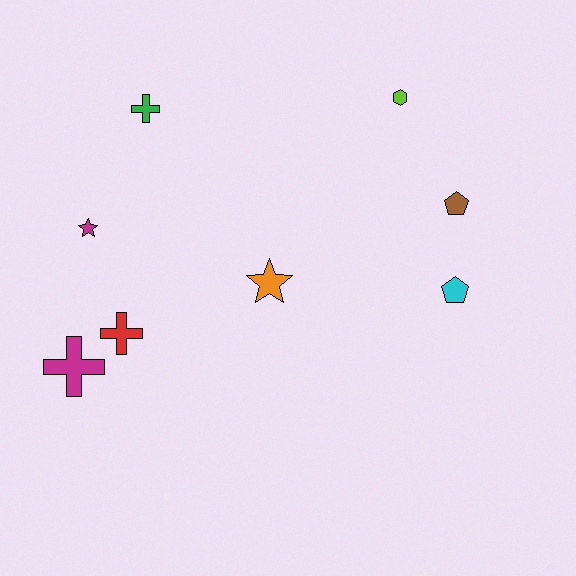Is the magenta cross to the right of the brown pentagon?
No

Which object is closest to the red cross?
The magenta cross is closest to the red cross.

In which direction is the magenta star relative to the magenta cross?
The magenta star is above the magenta cross.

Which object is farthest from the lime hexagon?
The magenta cross is farthest from the lime hexagon.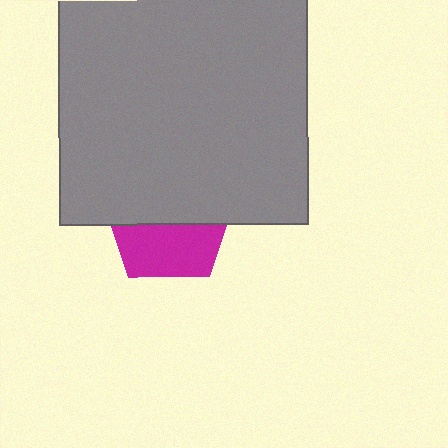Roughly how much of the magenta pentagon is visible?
A small part of it is visible (roughly 44%).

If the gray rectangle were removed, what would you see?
You would see the complete magenta pentagon.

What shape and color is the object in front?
The object in front is a gray rectangle.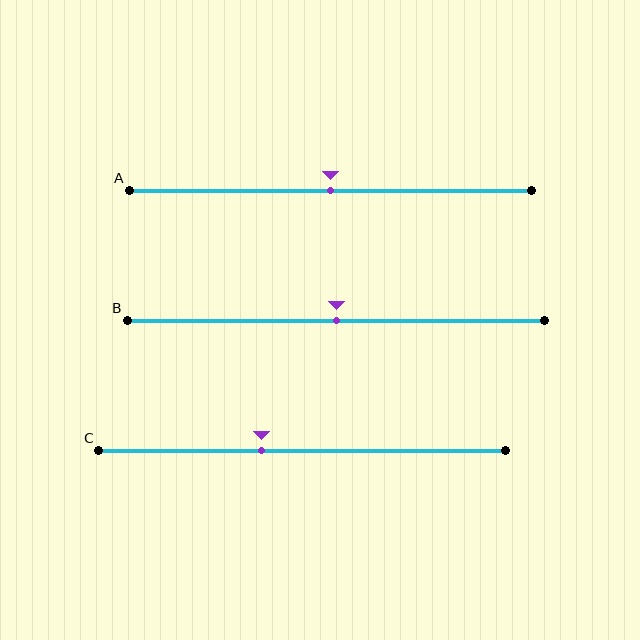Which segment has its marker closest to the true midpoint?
Segment A has its marker closest to the true midpoint.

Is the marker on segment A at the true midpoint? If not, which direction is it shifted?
Yes, the marker on segment A is at the true midpoint.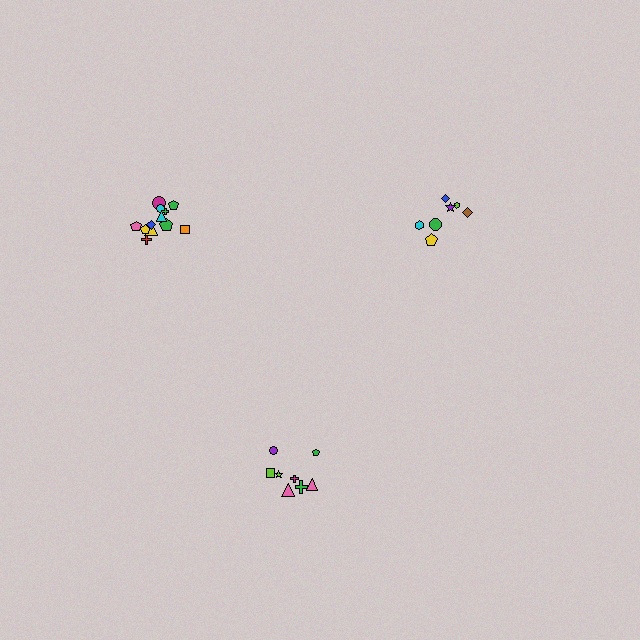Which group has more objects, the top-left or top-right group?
The top-left group.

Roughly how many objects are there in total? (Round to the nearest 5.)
Roughly 25 objects in total.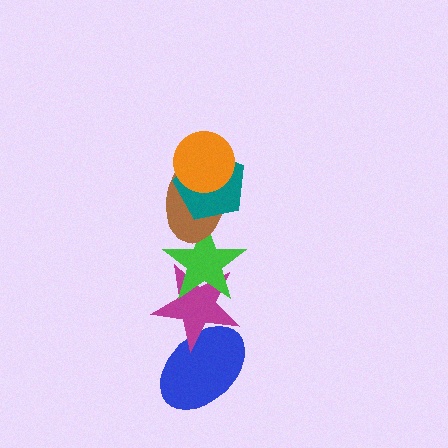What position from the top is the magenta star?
The magenta star is 5th from the top.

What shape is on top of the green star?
The brown ellipse is on top of the green star.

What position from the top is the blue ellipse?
The blue ellipse is 6th from the top.